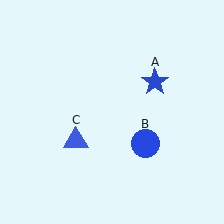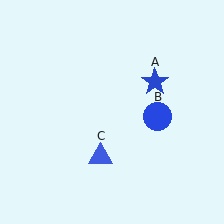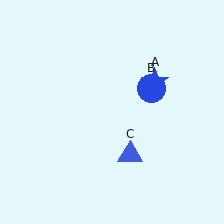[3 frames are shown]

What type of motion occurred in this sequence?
The blue circle (object B), blue triangle (object C) rotated counterclockwise around the center of the scene.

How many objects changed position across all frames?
2 objects changed position: blue circle (object B), blue triangle (object C).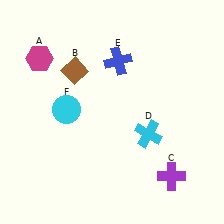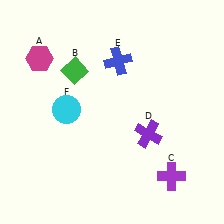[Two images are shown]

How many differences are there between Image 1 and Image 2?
There are 2 differences between the two images.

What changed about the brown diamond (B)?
In Image 1, B is brown. In Image 2, it changed to green.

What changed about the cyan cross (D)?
In Image 1, D is cyan. In Image 2, it changed to purple.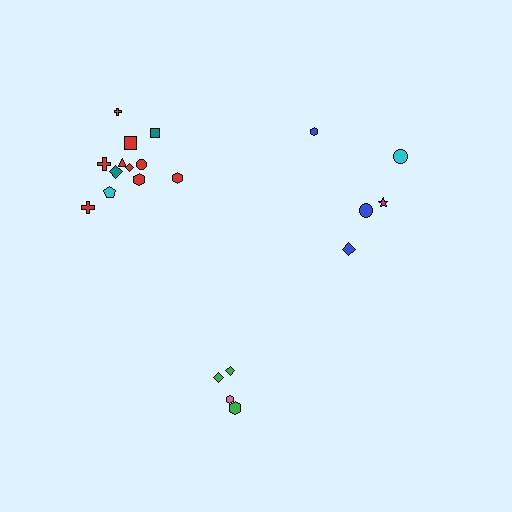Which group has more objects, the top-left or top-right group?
The top-left group.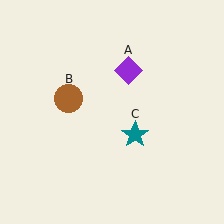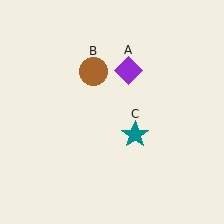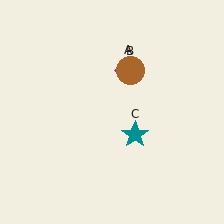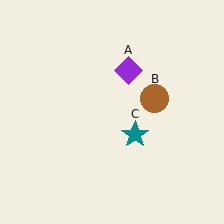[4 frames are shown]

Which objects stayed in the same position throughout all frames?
Purple diamond (object A) and teal star (object C) remained stationary.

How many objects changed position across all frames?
1 object changed position: brown circle (object B).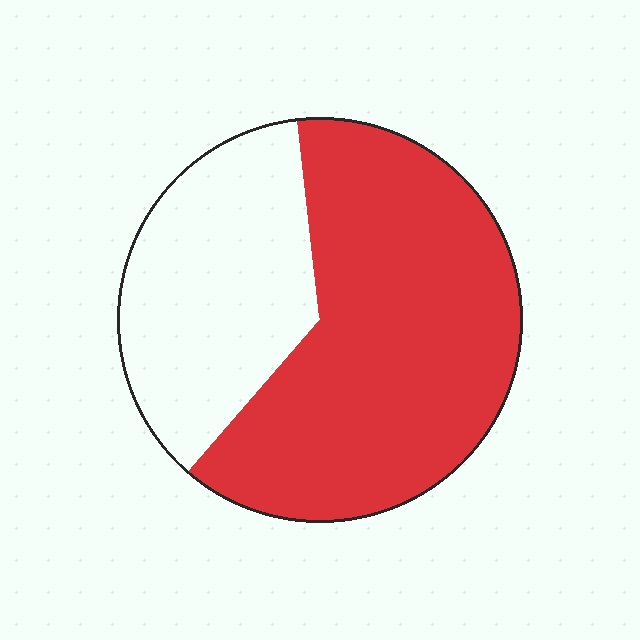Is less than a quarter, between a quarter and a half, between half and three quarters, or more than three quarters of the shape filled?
Between half and three quarters.